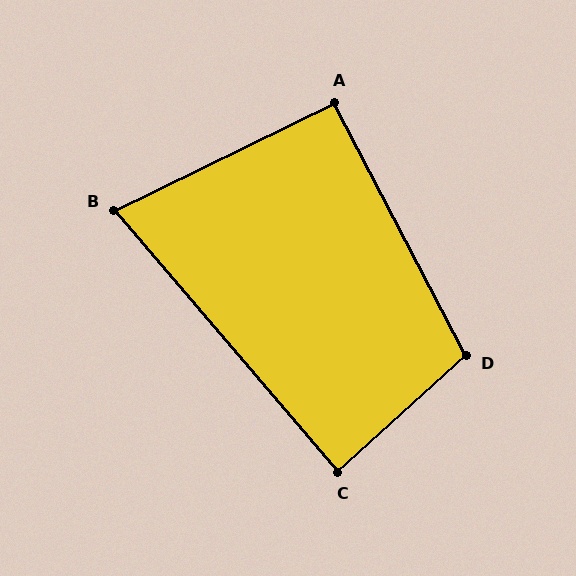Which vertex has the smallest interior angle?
B, at approximately 76 degrees.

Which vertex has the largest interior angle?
D, at approximately 104 degrees.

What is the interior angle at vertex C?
Approximately 88 degrees (approximately right).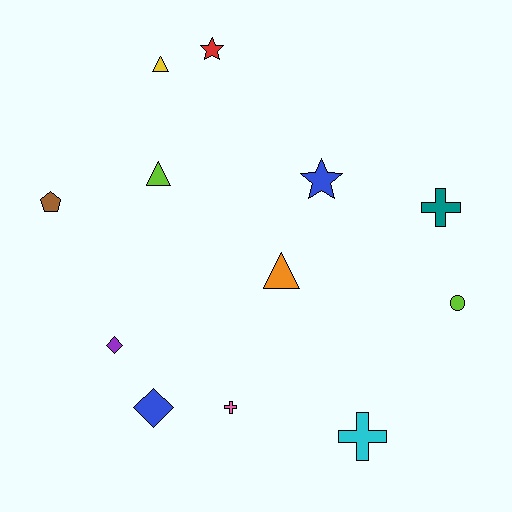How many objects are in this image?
There are 12 objects.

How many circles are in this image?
There is 1 circle.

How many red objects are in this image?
There is 1 red object.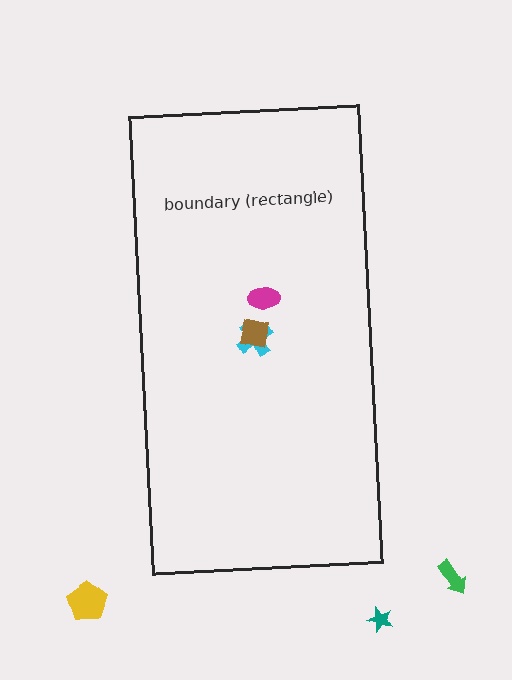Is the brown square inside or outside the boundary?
Inside.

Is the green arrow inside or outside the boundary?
Outside.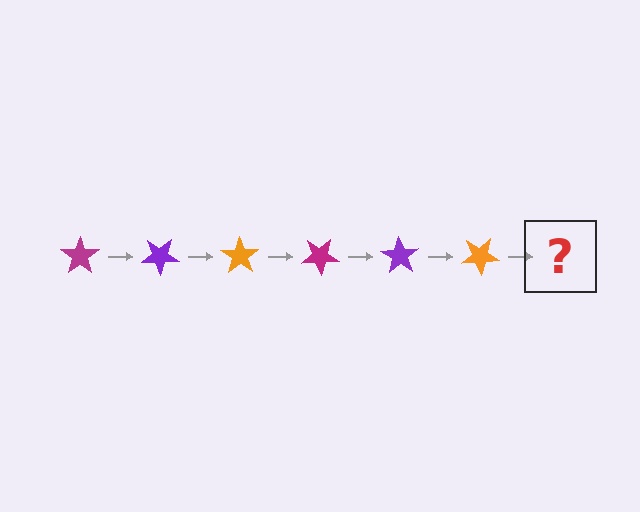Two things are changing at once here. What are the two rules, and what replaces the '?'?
The two rules are that it rotates 35 degrees each step and the color cycles through magenta, purple, and orange. The '?' should be a magenta star, rotated 210 degrees from the start.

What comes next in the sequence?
The next element should be a magenta star, rotated 210 degrees from the start.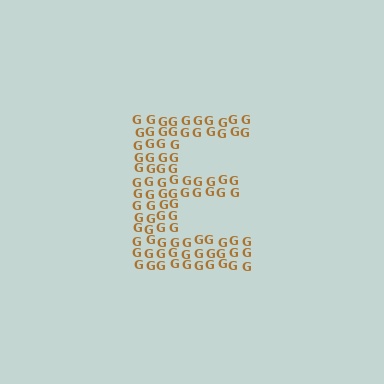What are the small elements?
The small elements are letter G's.